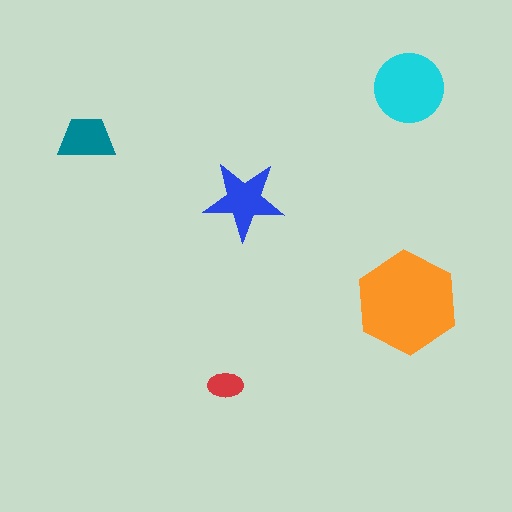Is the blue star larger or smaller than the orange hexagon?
Smaller.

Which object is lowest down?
The red ellipse is bottommost.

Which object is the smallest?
The red ellipse.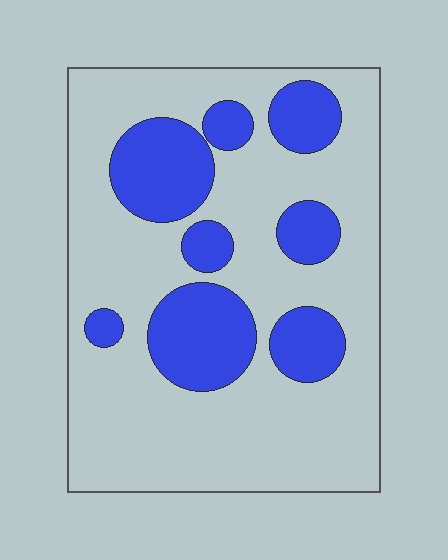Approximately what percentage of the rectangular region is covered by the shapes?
Approximately 25%.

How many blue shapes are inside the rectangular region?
8.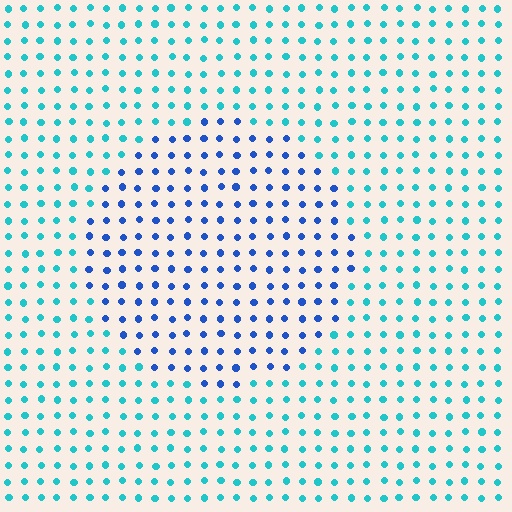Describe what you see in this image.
The image is filled with small cyan elements in a uniform arrangement. A circle-shaped region is visible where the elements are tinted to a slightly different hue, forming a subtle color boundary.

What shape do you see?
I see a circle.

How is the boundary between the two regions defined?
The boundary is defined purely by a slight shift in hue (about 41 degrees). Spacing, size, and orientation are identical on both sides.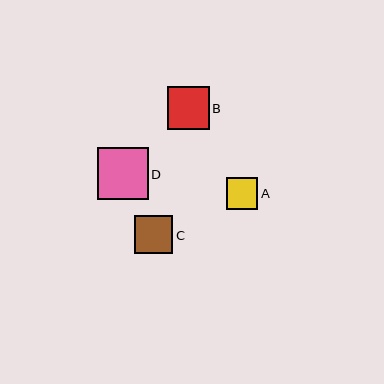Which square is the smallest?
Square A is the smallest with a size of approximately 31 pixels.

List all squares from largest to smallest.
From largest to smallest: D, B, C, A.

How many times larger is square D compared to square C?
Square D is approximately 1.4 times the size of square C.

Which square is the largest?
Square D is the largest with a size of approximately 51 pixels.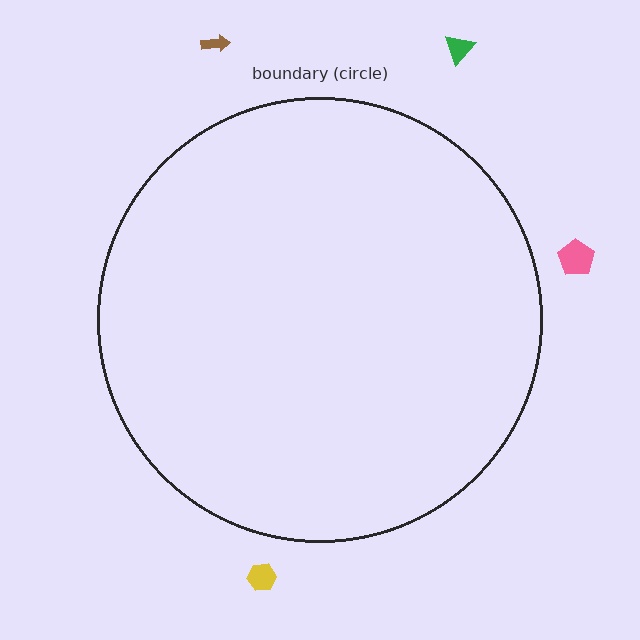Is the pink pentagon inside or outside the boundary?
Outside.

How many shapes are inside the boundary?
0 inside, 4 outside.